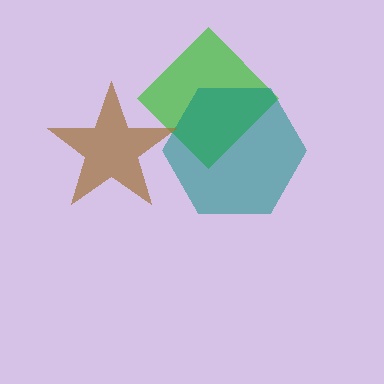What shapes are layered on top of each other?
The layered shapes are: a green diamond, a teal hexagon, a brown star.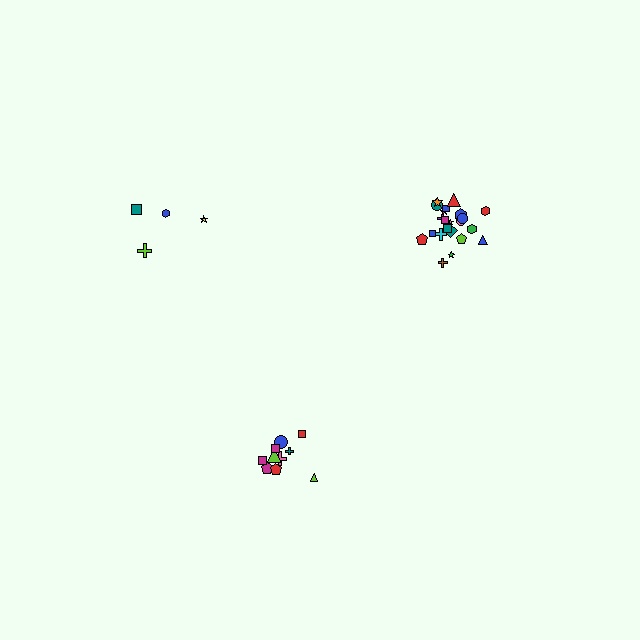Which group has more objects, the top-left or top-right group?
The top-right group.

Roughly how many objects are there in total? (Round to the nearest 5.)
Roughly 35 objects in total.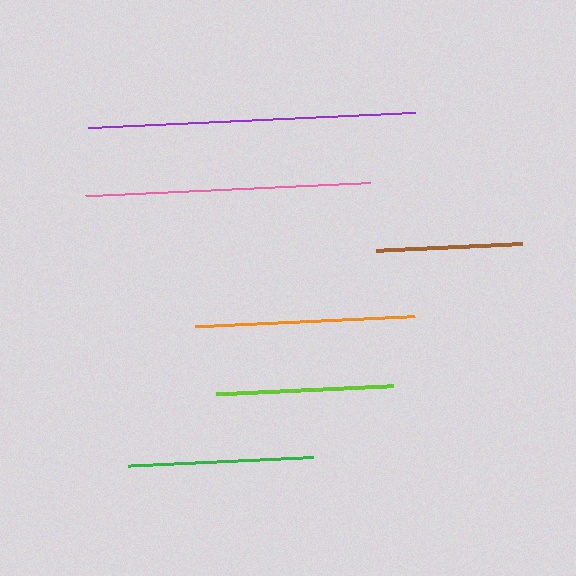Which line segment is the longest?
The purple line is the longest at approximately 327 pixels.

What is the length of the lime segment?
The lime segment is approximately 177 pixels long.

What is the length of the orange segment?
The orange segment is approximately 221 pixels long.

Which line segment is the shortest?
The brown line is the shortest at approximately 146 pixels.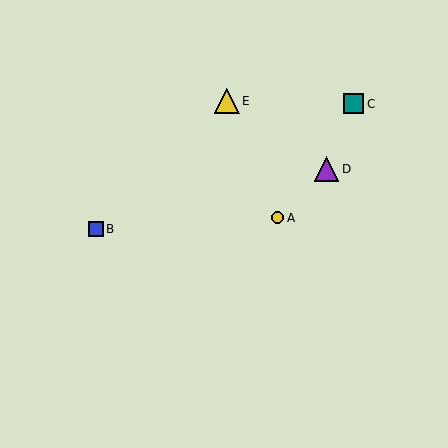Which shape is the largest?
The yellow triangle (labeled E) is the largest.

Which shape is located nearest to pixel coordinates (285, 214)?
The yellow circle (labeled A) at (278, 218) is nearest to that location.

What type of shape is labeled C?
Shape C is a teal square.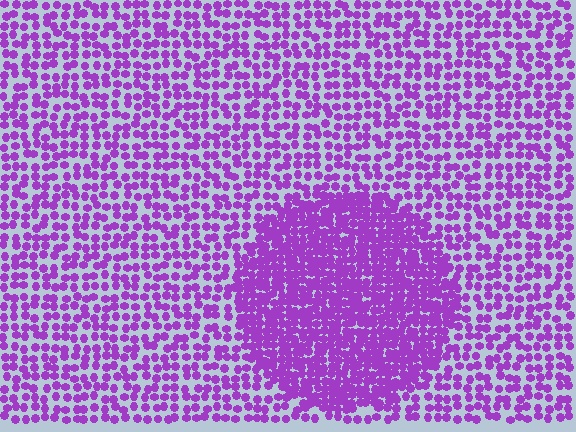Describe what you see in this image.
The image contains small purple elements arranged at two different densities. A circle-shaped region is visible where the elements are more densely packed than the surrounding area.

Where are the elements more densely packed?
The elements are more densely packed inside the circle boundary.